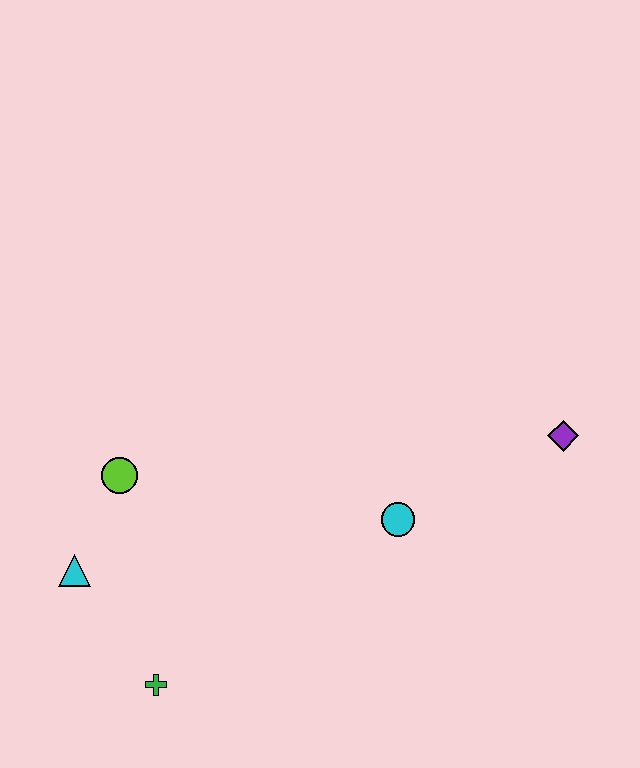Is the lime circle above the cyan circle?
Yes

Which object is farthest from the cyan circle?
The cyan triangle is farthest from the cyan circle.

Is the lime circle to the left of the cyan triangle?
No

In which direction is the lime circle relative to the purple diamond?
The lime circle is to the left of the purple diamond.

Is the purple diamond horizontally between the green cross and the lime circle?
No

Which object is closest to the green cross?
The cyan triangle is closest to the green cross.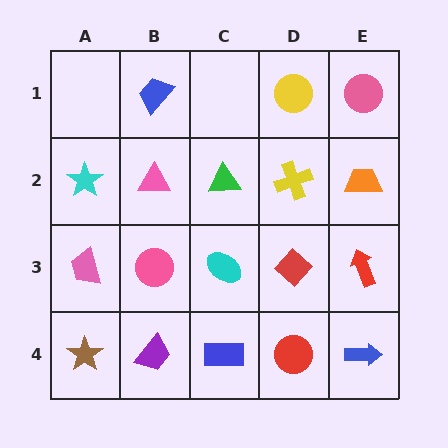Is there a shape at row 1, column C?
No, that cell is empty.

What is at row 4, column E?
A blue arrow.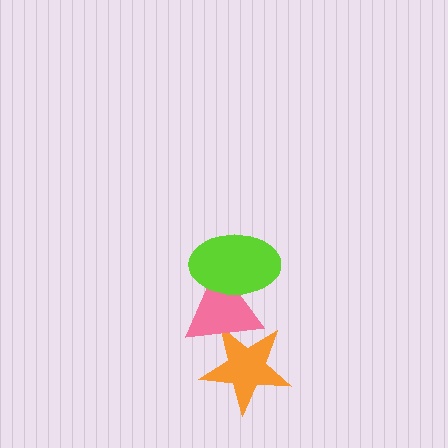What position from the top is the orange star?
The orange star is 3rd from the top.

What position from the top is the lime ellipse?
The lime ellipse is 1st from the top.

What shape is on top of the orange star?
The pink triangle is on top of the orange star.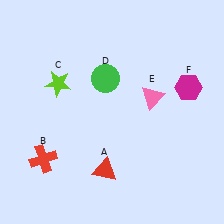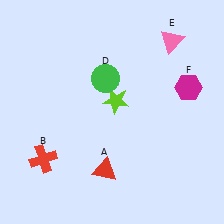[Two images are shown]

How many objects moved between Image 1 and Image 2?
2 objects moved between the two images.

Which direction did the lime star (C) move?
The lime star (C) moved right.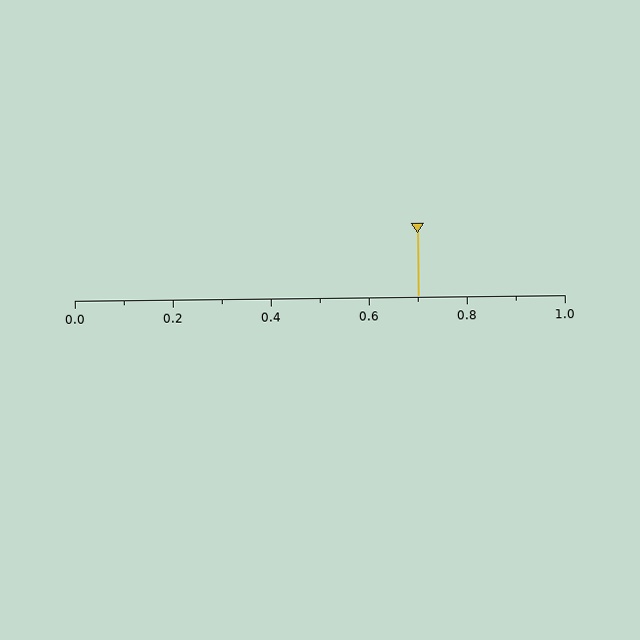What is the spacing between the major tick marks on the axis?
The major ticks are spaced 0.2 apart.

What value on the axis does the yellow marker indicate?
The marker indicates approximately 0.7.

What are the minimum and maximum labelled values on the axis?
The axis runs from 0.0 to 1.0.